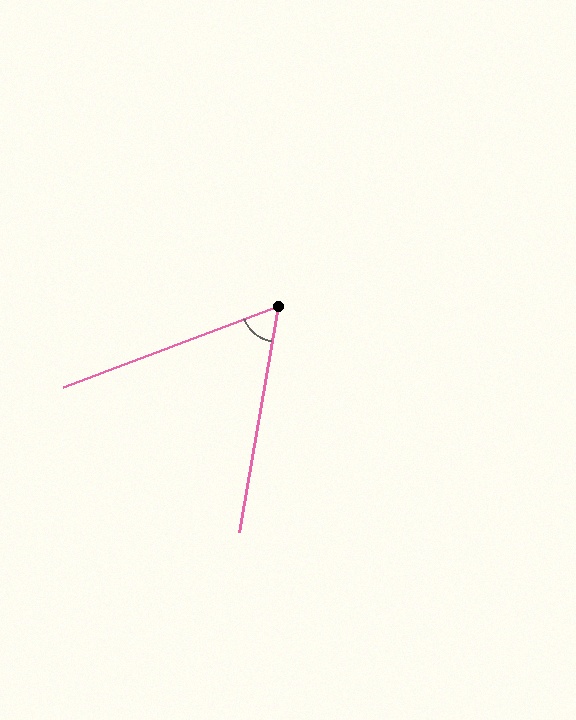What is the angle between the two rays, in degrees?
Approximately 60 degrees.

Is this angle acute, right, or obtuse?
It is acute.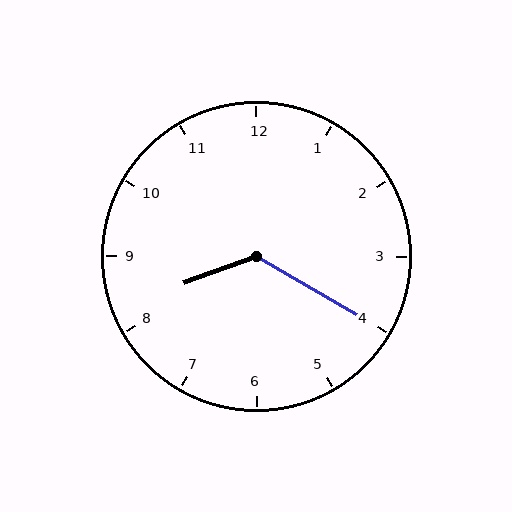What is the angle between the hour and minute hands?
Approximately 130 degrees.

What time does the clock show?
8:20.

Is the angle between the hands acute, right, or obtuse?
It is obtuse.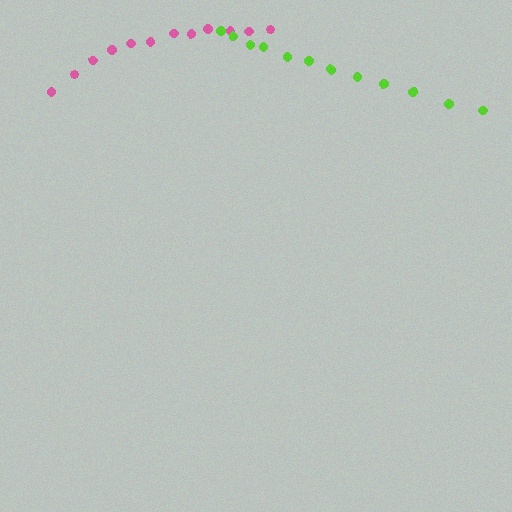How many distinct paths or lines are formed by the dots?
There are 2 distinct paths.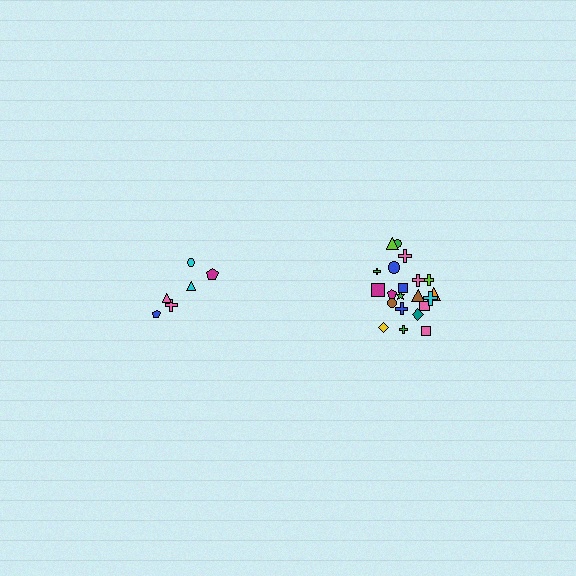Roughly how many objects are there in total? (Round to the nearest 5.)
Roughly 30 objects in total.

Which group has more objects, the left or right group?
The right group.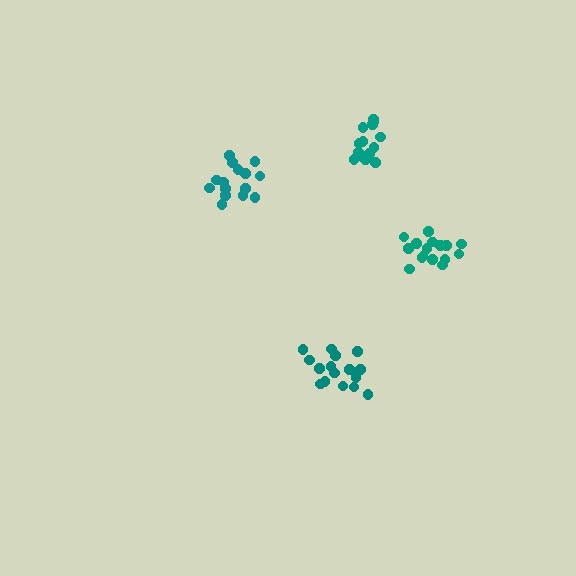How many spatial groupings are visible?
There are 4 spatial groupings.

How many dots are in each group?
Group 1: 17 dots, Group 2: 14 dots, Group 3: 15 dots, Group 4: 16 dots (62 total).